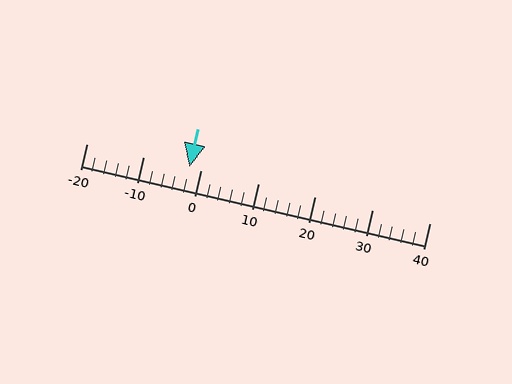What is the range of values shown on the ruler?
The ruler shows values from -20 to 40.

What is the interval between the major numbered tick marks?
The major tick marks are spaced 10 units apart.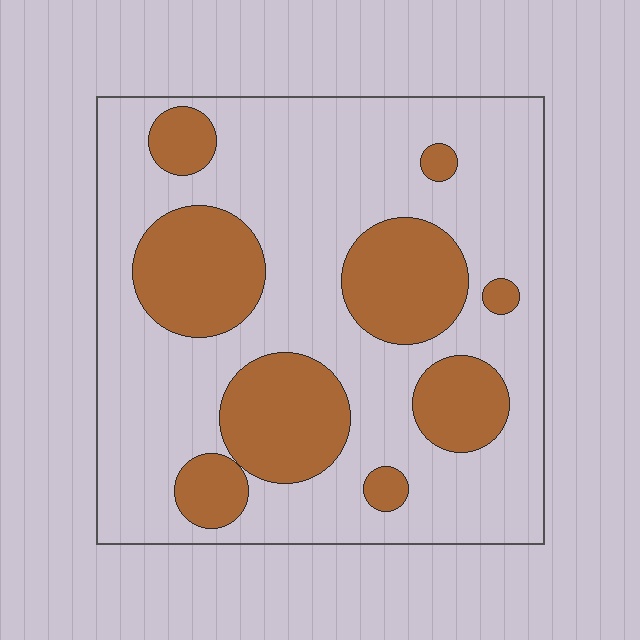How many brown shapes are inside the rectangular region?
9.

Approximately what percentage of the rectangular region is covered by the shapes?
Approximately 30%.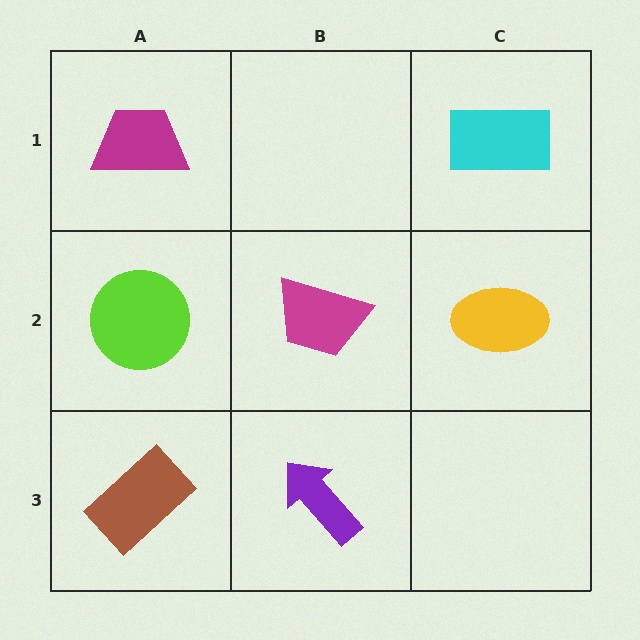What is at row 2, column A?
A lime circle.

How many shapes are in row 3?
2 shapes.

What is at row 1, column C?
A cyan rectangle.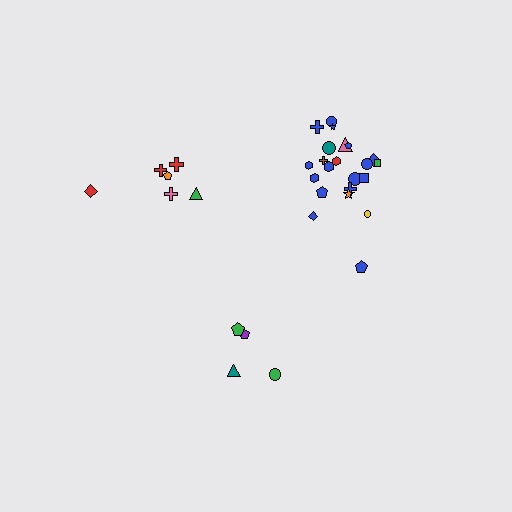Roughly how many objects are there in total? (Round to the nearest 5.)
Roughly 30 objects in total.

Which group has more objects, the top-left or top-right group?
The top-right group.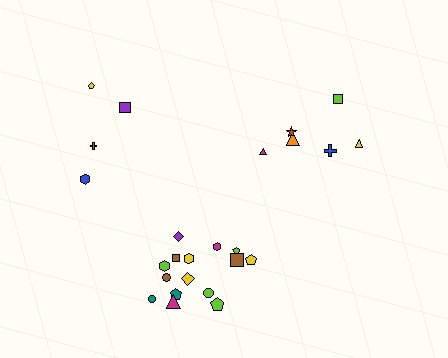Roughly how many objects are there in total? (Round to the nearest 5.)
Roughly 25 objects in total.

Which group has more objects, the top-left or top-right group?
The top-right group.